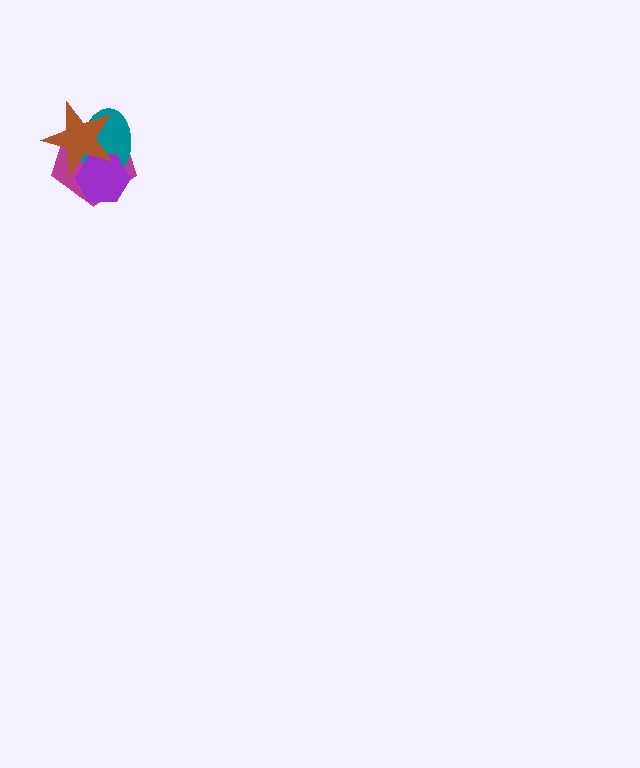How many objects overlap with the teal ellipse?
3 objects overlap with the teal ellipse.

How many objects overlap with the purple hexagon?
3 objects overlap with the purple hexagon.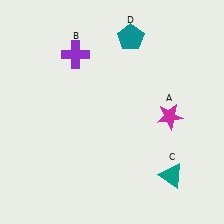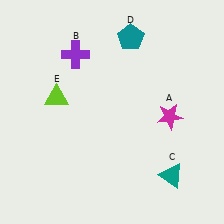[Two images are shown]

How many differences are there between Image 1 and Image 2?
There is 1 difference between the two images.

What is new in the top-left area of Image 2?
A lime triangle (E) was added in the top-left area of Image 2.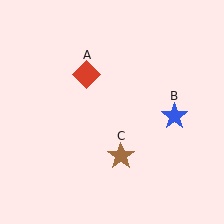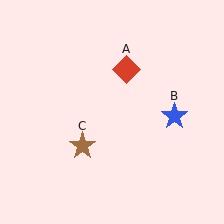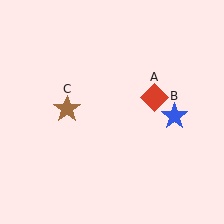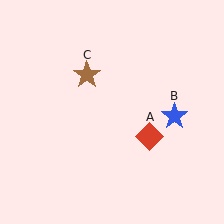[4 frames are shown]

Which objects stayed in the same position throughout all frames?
Blue star (object B) remained stationary.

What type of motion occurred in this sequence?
The red diamond (object A), brown star (object C) rotated clockwise around the center of the scene.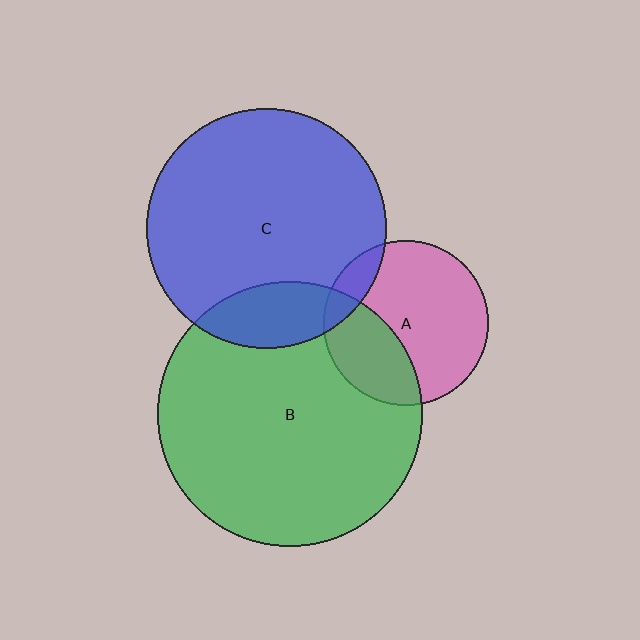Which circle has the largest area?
Circle B (green).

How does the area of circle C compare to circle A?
Approximately 2.1 times.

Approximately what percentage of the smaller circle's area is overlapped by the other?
Approximately 10%.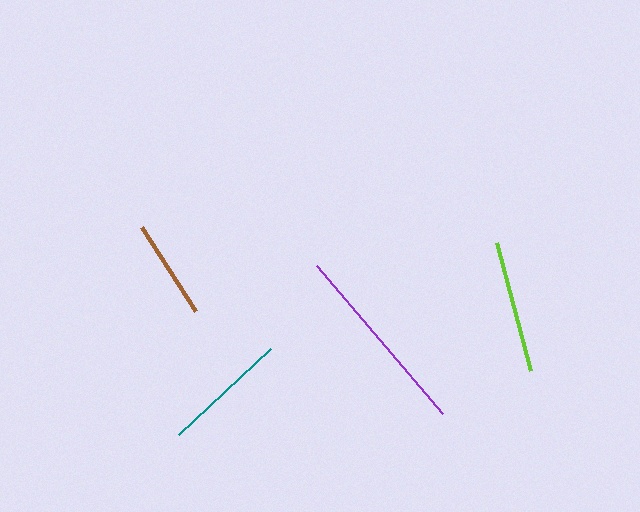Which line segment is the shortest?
The brown line is the shortest at approximately 100 pixels.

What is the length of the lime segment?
The lime segment is approximately 133 pixels long.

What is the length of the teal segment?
The teal segment is approximately 126 pixels long.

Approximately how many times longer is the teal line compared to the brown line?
The teal line is approximately 1.3 times the length of the brown line.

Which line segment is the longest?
The purple line is the longest at approximately 195 pixels.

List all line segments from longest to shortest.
From longest to shortest: purple, lime, teal, brown.